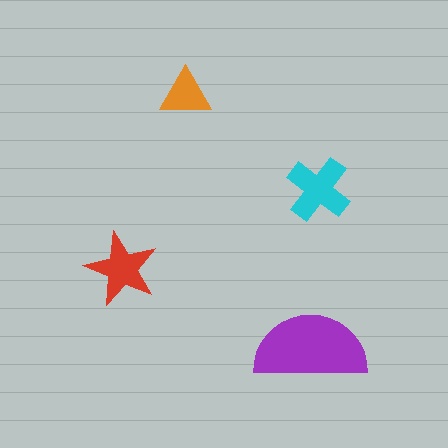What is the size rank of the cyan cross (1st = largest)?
2nd.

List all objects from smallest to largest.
The orange triangle, the red star, the cyan cross, the purple semicircle.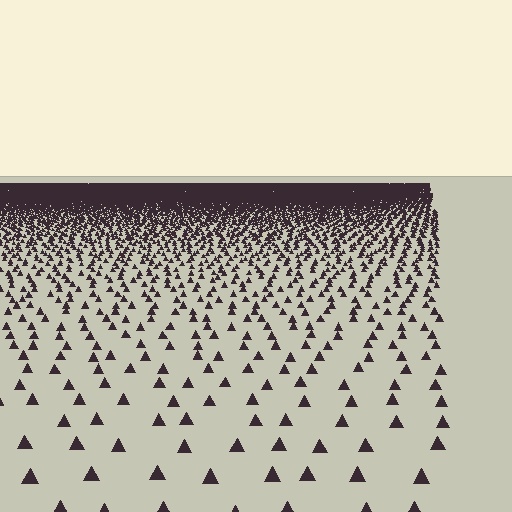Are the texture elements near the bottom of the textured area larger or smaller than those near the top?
Larger. Near the bottom, elements are closer to the viewer and appear at a bigger on-screen size.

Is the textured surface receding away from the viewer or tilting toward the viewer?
The surface is receding away from the viewer. Texture elements get smaller and denser toward the top.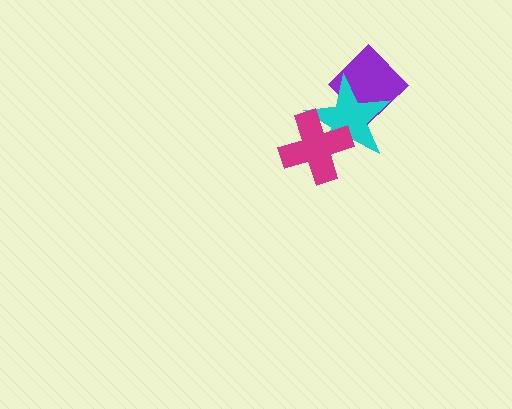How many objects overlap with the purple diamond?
1 object overlaps with the purple diamond.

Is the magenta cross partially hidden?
No, no other shape covers it.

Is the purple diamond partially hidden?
Yes, it is partially covered by another shape.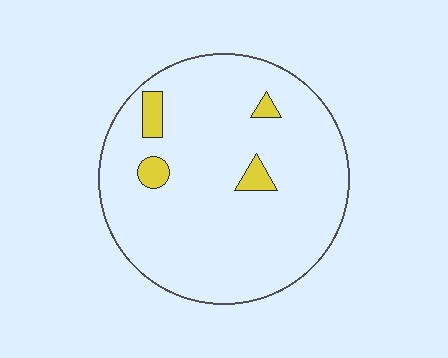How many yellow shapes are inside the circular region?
4.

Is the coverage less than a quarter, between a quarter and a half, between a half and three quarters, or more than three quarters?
Less than a quarter.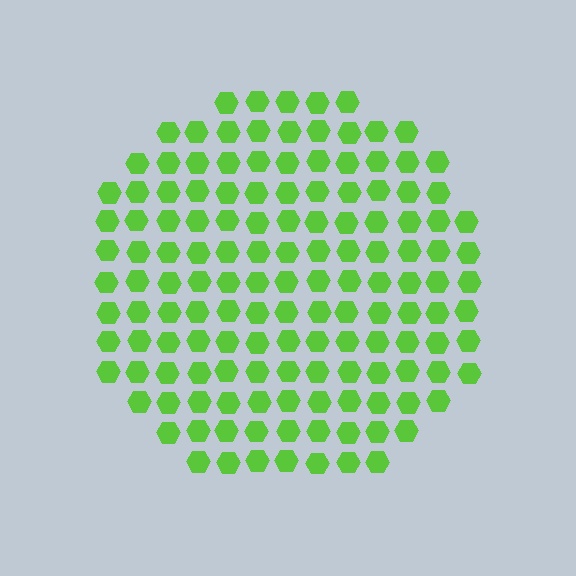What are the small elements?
The small elements are hexagons.